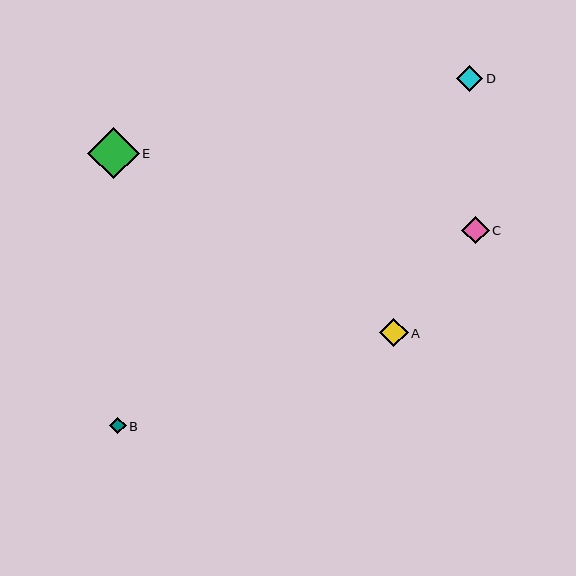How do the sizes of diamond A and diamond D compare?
Diamond A and diamond D are approximately the same size.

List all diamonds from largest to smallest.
From largest to smallest: E, A, C, D, B.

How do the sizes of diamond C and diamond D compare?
Diamond C and diamond D are approximately the same size.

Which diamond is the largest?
Diamond E is the largest with a size of approximately 51 pixels.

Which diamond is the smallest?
Diamond B is the smallest with a size of approximately 16 pixels.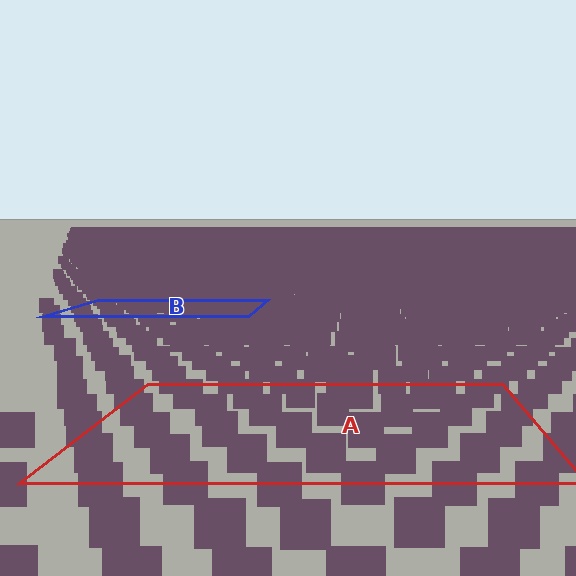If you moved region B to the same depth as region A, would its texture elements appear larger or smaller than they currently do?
They would appear larger. At a closer depth, the same texture elements are projected at a bigger on-screen size.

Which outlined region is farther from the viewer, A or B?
Region B is farther from the viewer — the texture elements inside it appear smaller and more densely packed.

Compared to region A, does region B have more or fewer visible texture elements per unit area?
Region B has more texture elements per unit area — they are packed more densely because it is farther away.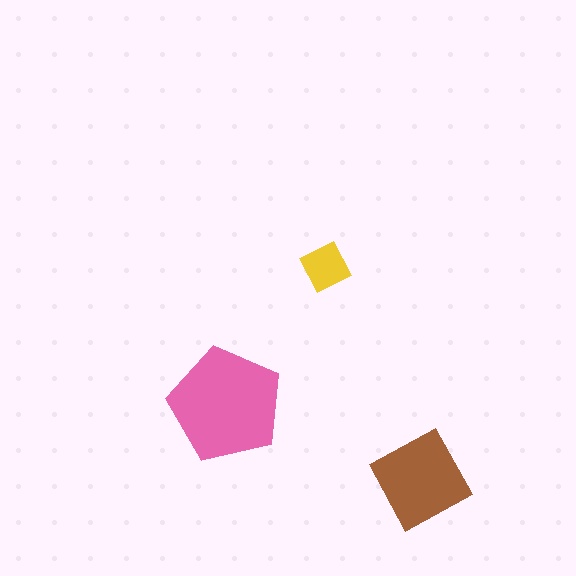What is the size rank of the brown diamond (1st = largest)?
2nd.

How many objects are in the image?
There are 3 objects in the image.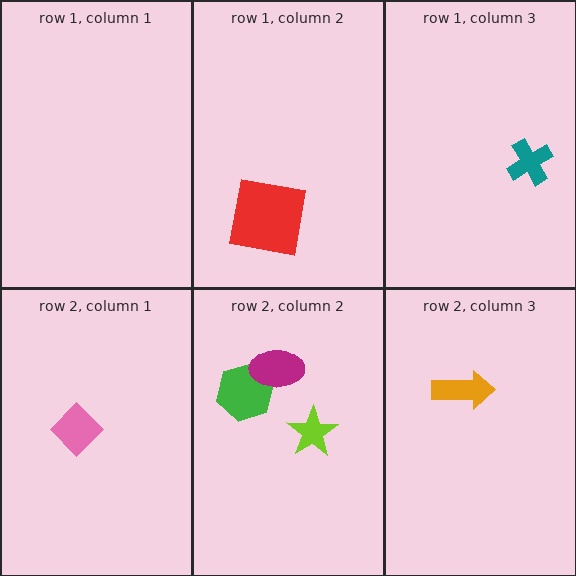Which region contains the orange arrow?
The row 2, column 3 region.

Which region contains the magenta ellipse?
The row 2, column 2 region.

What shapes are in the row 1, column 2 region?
The red square.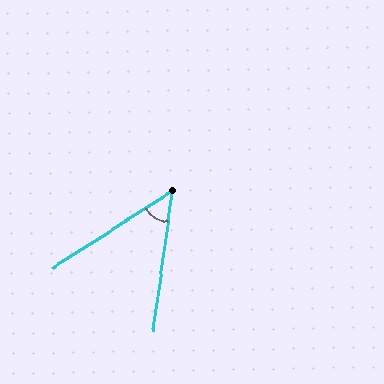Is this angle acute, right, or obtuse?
It is acute.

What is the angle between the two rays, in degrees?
Approximately 50 degrees.